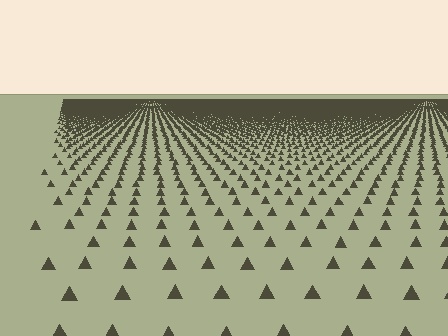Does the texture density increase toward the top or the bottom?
Density increases toward the top.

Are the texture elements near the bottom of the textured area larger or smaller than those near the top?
Larger. Near the bottom, elements are closer to the viewer and appear at a bigger on-screen size.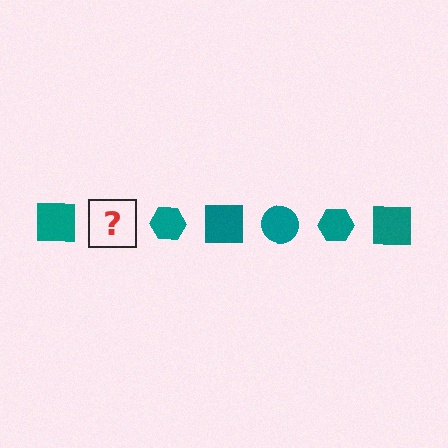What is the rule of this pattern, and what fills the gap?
The rule is that the pattern cycles through square, circle, hexagon shapes in teal. The gap should be filled with a teal circle.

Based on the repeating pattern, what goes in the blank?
The blank should be a teal circle.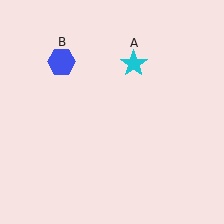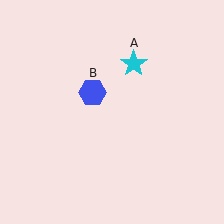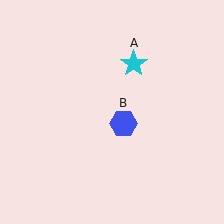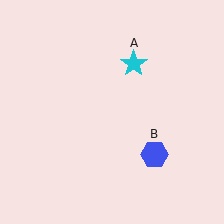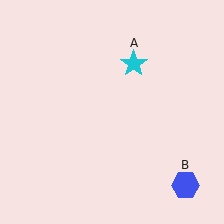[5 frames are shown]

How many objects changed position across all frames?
1 object changed position: blue hexagon (object B).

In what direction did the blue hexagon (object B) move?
The blue hexagon (object B) moved down and to the right.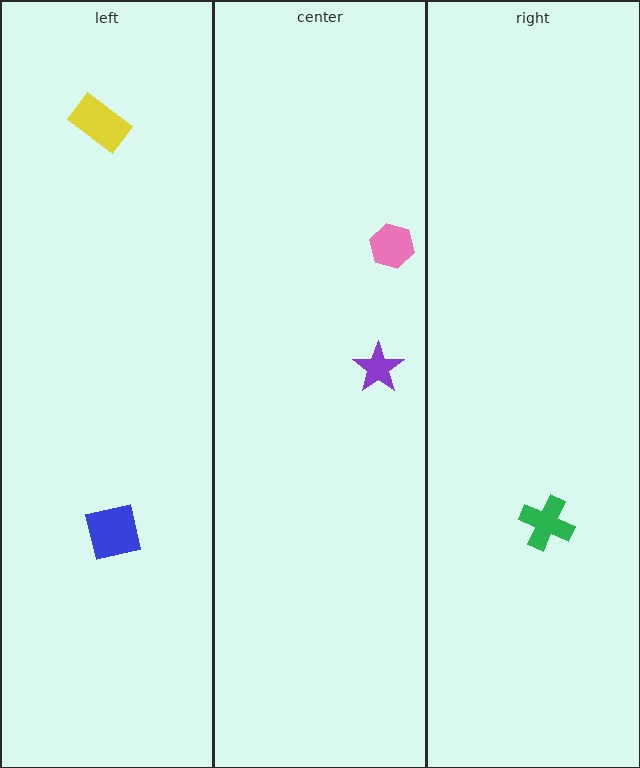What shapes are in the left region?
The yellow rectangle, the blue square.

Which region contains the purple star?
The center region.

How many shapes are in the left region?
2.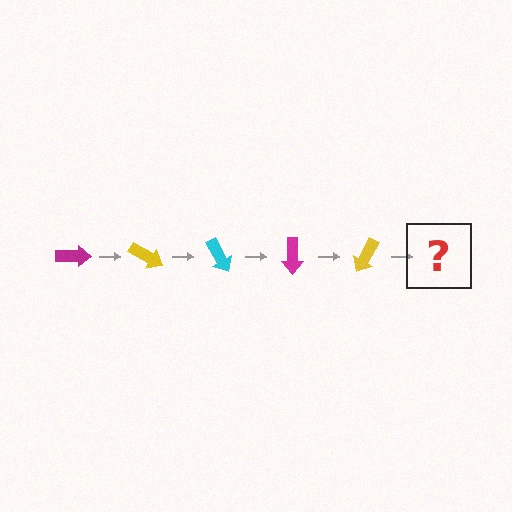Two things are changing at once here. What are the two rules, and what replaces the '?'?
The two rules are that it rotates 30 degrees each step and the color cycles through magenta, yellow, and cyan. The '?' should be a cyan arrow, rotated 150 degrees from the start.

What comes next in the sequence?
The next element should be a cyan arrow, rotated 150 degrees from the start.